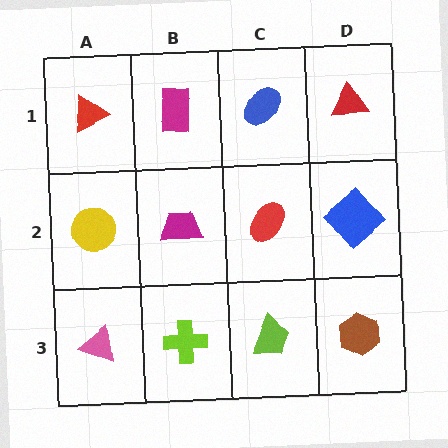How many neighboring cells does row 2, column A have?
3.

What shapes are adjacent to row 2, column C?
A blue ellipse (row 1, column C), a lime trapezoid (row 3, column C), a magenta trapezoid (row 2, column B), a blue diamond (row 2, column D).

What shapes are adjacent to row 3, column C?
A red ellipse (row 2, column C), a lime cross (row 3, column B), a brown hexagon (row 3, column D).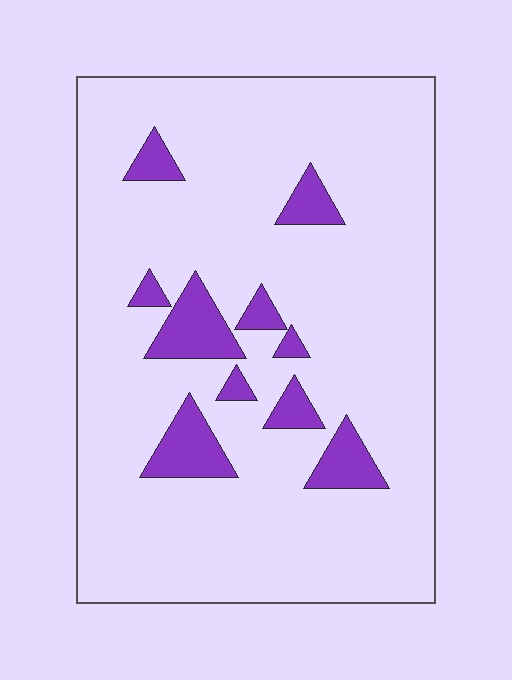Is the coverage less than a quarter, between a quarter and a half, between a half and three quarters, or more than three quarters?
Less than a quarter.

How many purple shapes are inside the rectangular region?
10.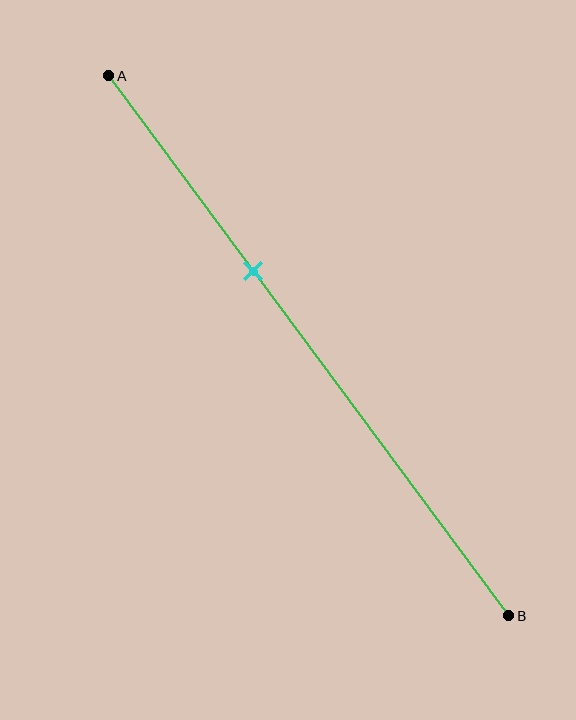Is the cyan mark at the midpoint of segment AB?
No, the mark is at about 35% from A, not at the 50% midpoint.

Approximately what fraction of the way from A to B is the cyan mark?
The cyan mark is approximately 35% of the way from A to B.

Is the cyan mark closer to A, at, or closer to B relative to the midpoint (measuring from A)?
The cyan mark is closer to point A than the midpoint of segment AB.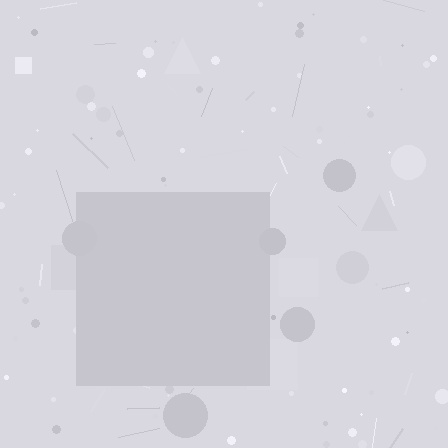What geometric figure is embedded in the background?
A square is embedded in the background.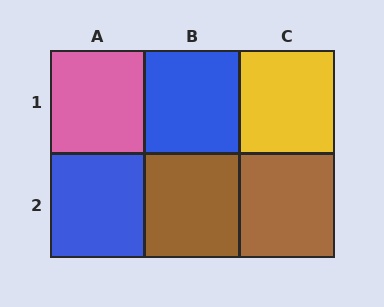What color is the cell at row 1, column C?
Yellow.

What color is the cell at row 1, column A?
Pink.